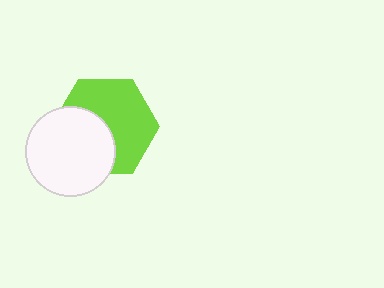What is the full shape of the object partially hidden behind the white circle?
The partially hidden object is a lime hexagon.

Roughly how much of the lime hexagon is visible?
About half of it is visible (roughly 59%).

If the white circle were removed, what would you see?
You would see the complete lime hexagon.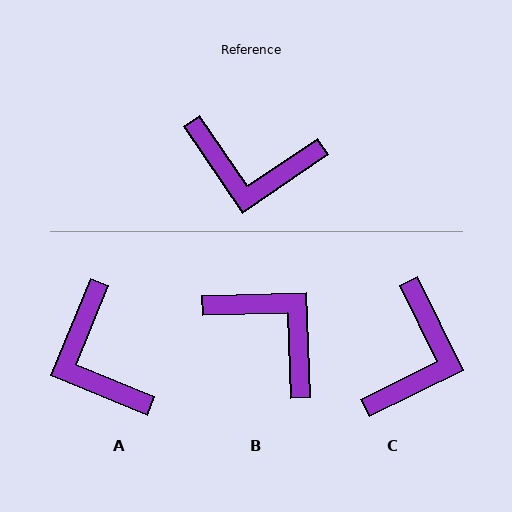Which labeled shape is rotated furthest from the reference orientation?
B, about 148 degrees away.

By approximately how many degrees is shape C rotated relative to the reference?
Approximately 82 degrees counter-clockwise.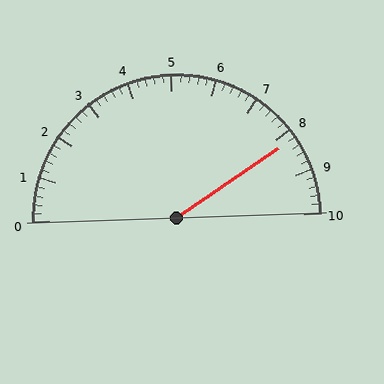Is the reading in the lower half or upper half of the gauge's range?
The reading is in the upper half of the range (0 to 10).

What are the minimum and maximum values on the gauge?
The gauge ranges from 0 to 10.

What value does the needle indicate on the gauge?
The needle indicates approximately 8.2.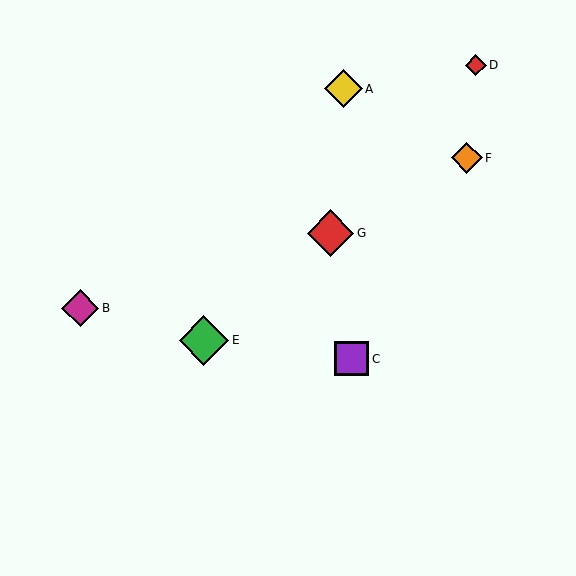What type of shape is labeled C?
Shape C is a purple square.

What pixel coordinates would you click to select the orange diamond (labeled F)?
Click at (467, 158) to select the orange diamond F.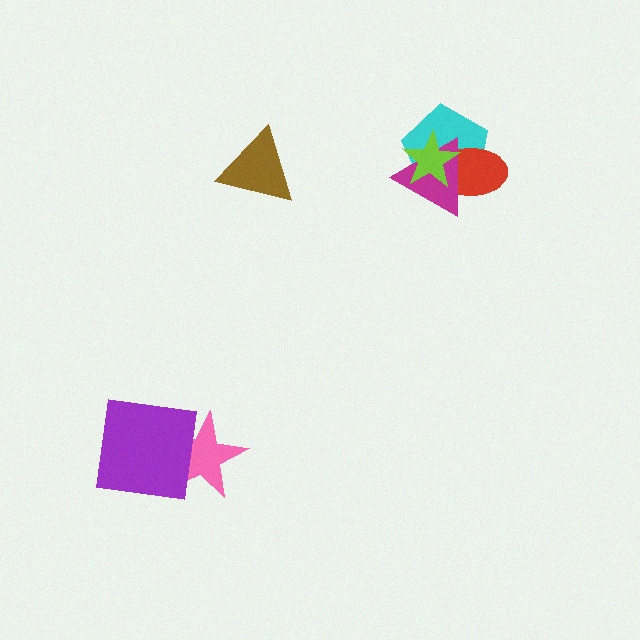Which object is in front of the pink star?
The purple square is in front of the pink star.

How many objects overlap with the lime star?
3 objects overlap with the lime star.